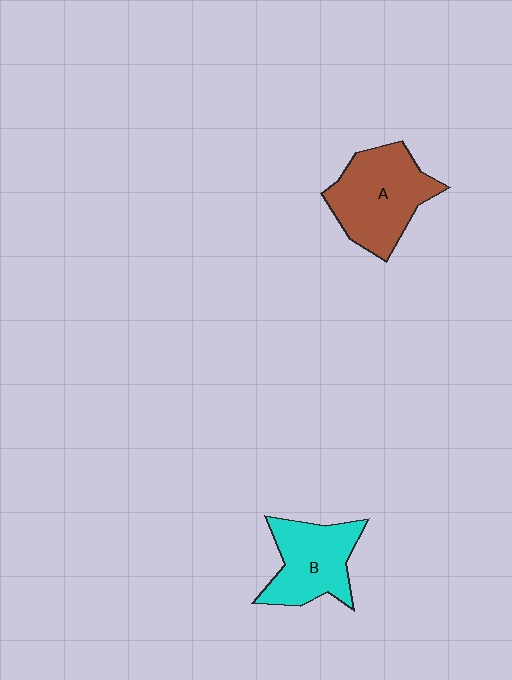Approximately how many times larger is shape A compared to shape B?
Approximately 1.2 times.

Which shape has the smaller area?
Shape B (cyan).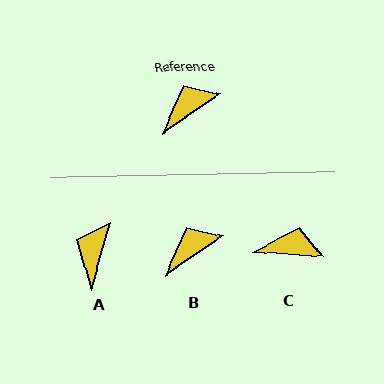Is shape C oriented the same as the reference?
No, it is off by about 39 degrees.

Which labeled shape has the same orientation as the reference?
B.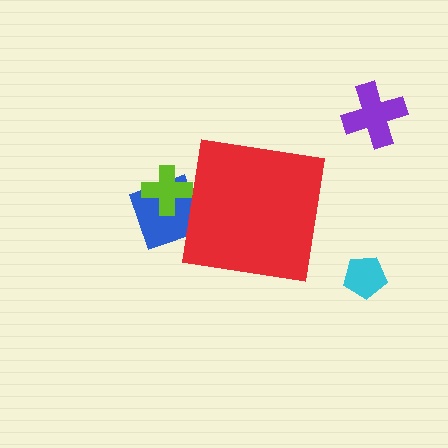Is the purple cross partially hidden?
No, the purple cross is fully visible.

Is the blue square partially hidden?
Yes, the blue square is partially hidden behind the red square.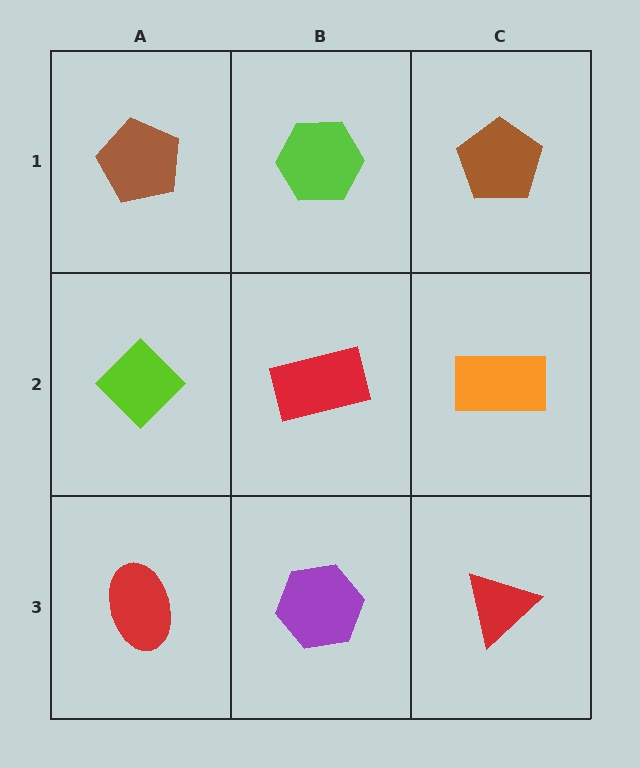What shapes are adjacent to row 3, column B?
A red rectangle (row 2, column B), a red ellipse (row 3, column A), a red triangle (row 3, column C).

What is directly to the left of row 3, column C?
A purple hexagon.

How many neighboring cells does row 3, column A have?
2.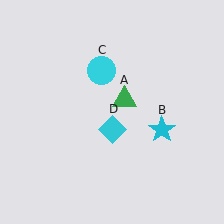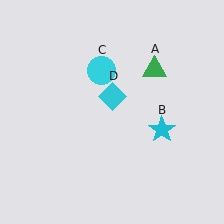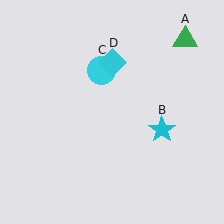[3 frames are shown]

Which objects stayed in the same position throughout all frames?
Cyan star (object B) and cyan circle (object C) remained stationary.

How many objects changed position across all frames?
2 objects changed position: green triangle (object A), cyan diamond (object D).